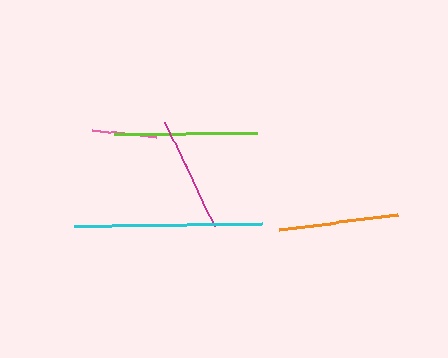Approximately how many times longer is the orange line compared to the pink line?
The orange line is approximately 1.9 times the length of the pink line.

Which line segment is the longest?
The cyan line is the longest at approximately 188 pixels.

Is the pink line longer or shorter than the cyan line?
The cyan line is longer than the pink line.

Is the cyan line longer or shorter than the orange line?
The cyan line is longer than the orange line.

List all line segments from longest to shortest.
From longest to shortest: cyan, lime, orange, magenta, pink.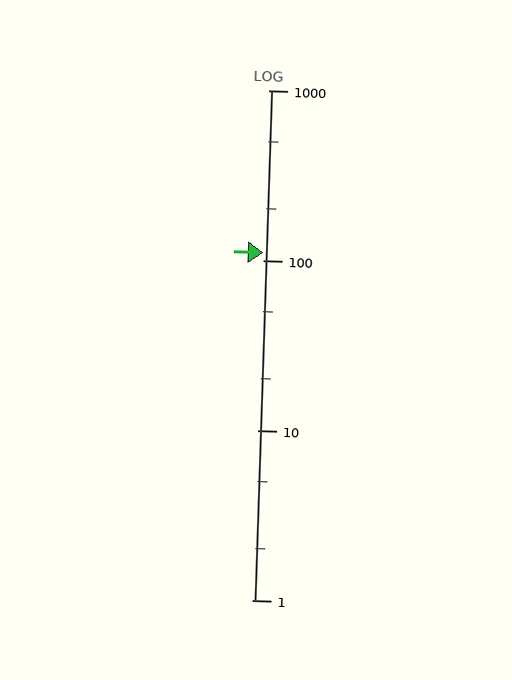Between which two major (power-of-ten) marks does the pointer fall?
The pointer is between 100 and 1000.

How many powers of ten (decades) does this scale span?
The scale spans 3 decades, from 1 to 1000.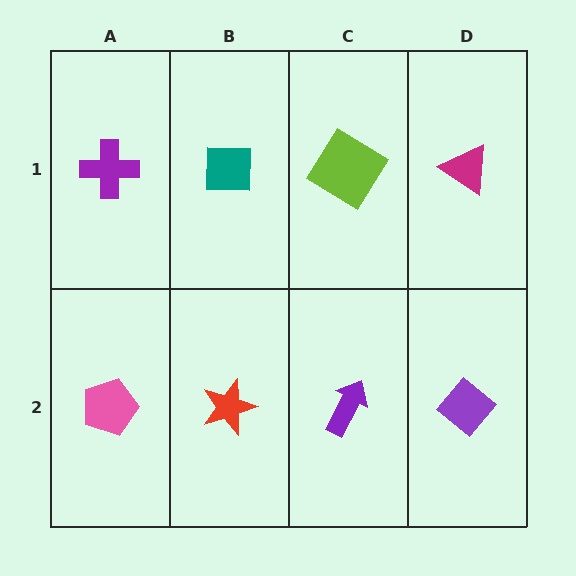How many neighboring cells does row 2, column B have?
3.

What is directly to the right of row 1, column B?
A lime diamond.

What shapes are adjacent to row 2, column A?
A purple cross (row 1, column A), a red star (row 2, column B).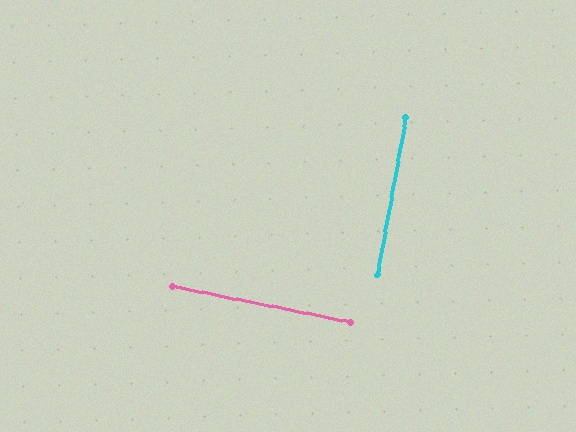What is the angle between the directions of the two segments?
Approximately 89 degrees.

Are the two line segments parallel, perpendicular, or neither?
Perpendicular — they meet at approximately 89°.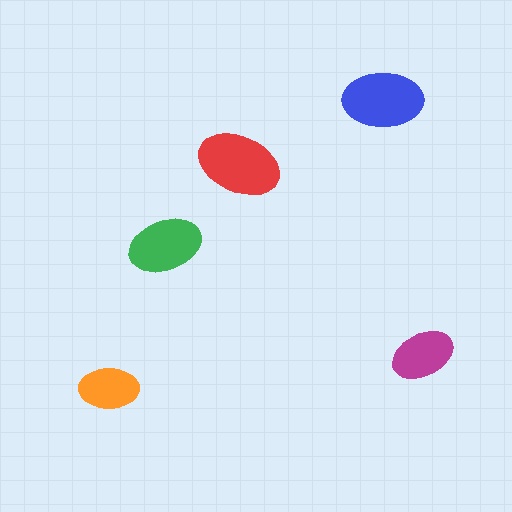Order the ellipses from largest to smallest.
the red one, the blue one, the green one, the magenta one, the orange one.